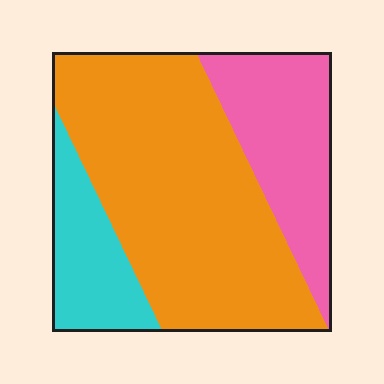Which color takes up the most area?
Orange, at roughly 60%.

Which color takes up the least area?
Cyan, at roughly 15%.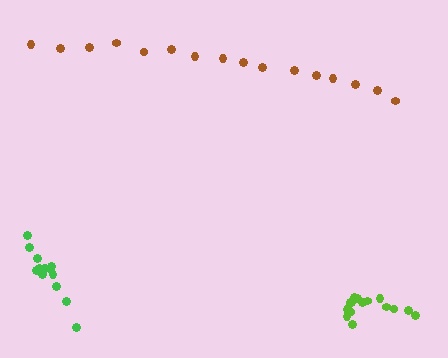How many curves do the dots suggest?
There are 3 distinct paths.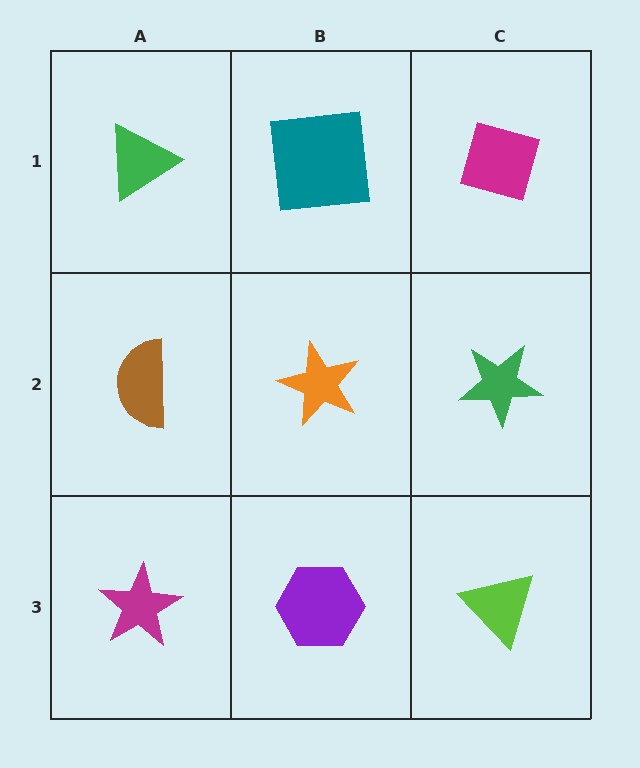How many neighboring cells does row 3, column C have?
2.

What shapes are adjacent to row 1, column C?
A green star (row 2, column C), a teal square (row 1, column B).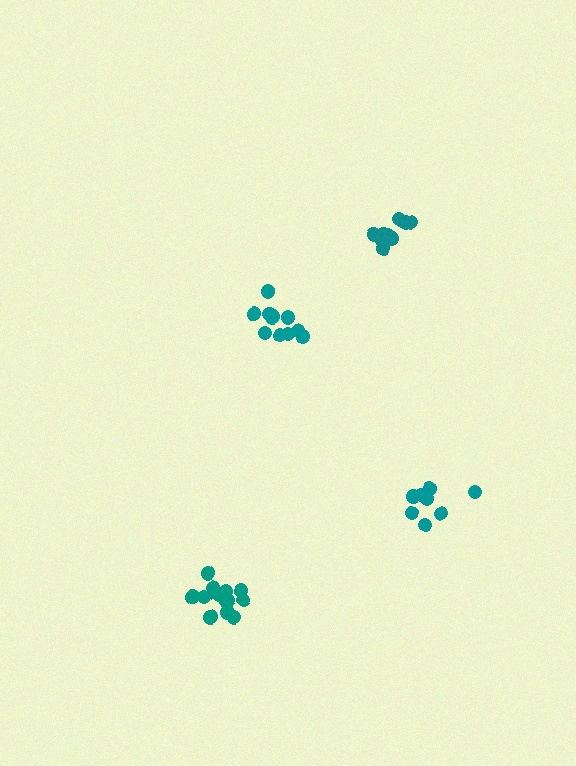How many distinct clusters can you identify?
There are 4 distinct clusters.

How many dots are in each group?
Group 1: 10 dots, Group 2: 9 dots, Group 3: 10 dots, Group 4: 14 dots (43 total).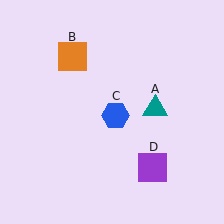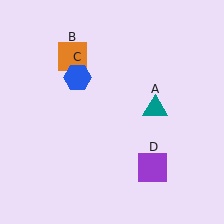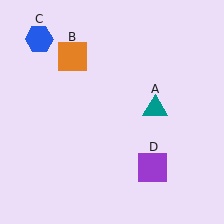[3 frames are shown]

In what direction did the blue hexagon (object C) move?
The blue hexagon (object C) moved up and to the left.